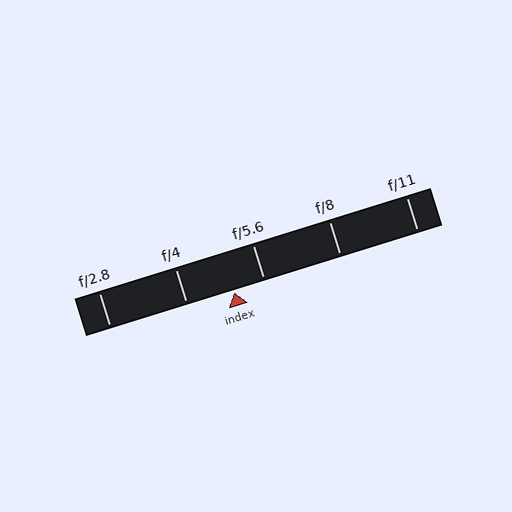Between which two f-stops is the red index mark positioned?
The index mark is between f/4 and f/5.6.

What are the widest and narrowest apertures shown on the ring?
The widest aperture shown is f/2.8 and the narrowest is f/11.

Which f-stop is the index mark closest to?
The index mark is closest to f/5.6.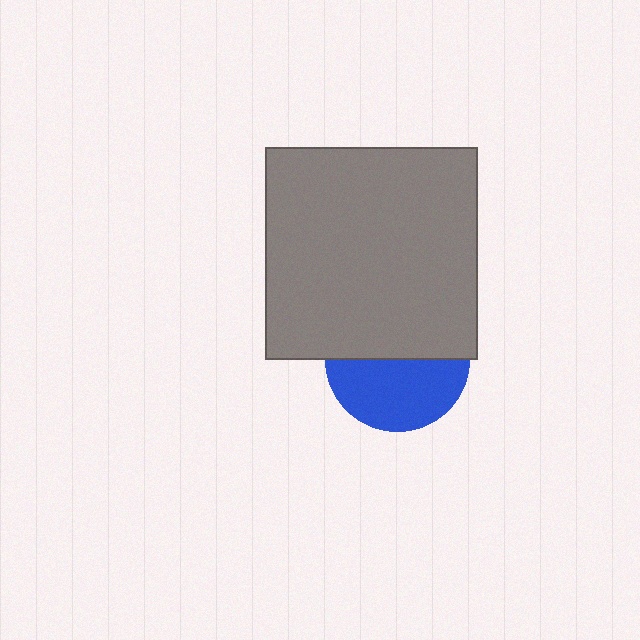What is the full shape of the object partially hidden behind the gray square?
The partially hidden object is a blue circle.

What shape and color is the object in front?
The object in front is a gray square.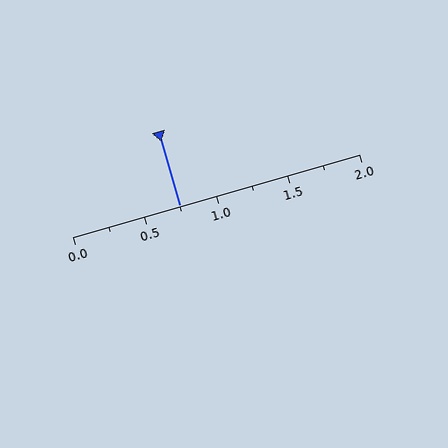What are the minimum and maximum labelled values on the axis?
The axis runs from 0.0 to 2.0.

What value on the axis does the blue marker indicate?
The marker indicates approximately 0.75.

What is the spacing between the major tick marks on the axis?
The major ticks are spaced 0.5 apart.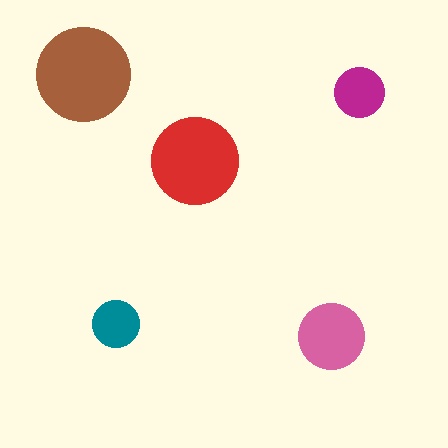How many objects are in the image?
There are 5 objects in the image.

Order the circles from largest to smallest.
the brown one, the red one, the pink one, the magenta one, the teal one.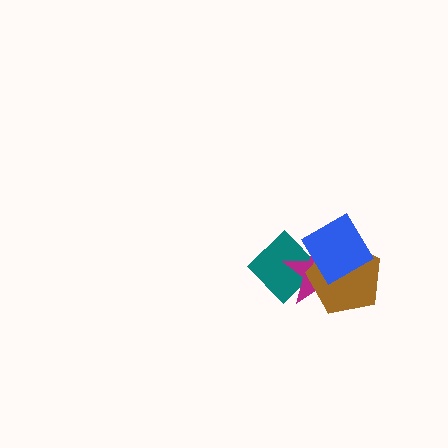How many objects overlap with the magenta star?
3 objects overlap with the magenta star.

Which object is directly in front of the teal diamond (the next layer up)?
The magenta star is directly in front of the teal diamond.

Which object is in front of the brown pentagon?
The blue diamond is in front of the brown pentagon.